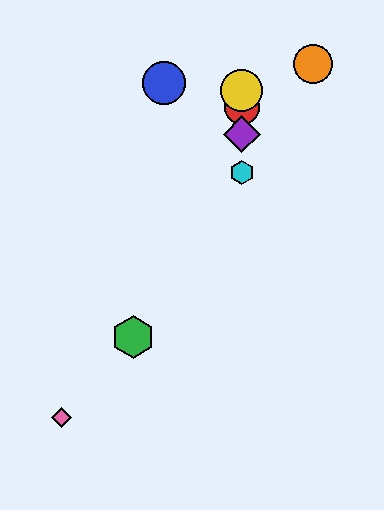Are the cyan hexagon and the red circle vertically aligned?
Yes, both are at x≈242.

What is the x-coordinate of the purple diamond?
The purple diamond is at x≈242.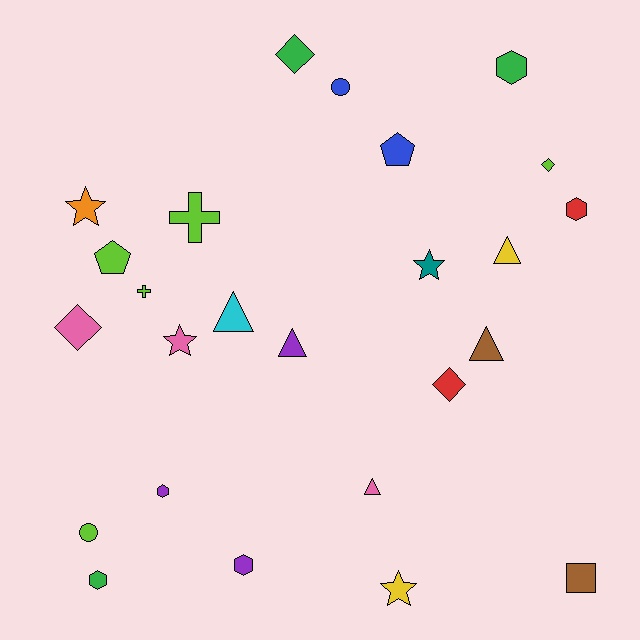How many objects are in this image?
There are 25 objects.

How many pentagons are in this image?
There are 2 pentagons.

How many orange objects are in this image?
There is 1 orange object.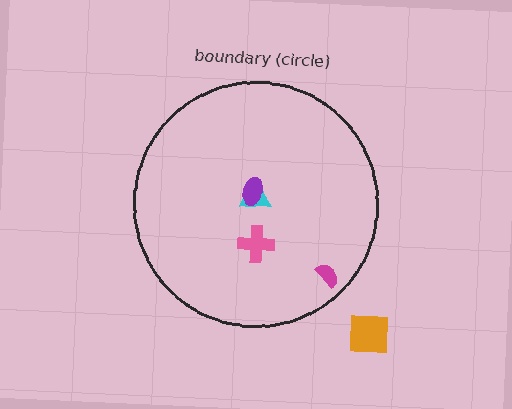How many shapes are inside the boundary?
4 inside, 1 outside.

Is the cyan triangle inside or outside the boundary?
Inside.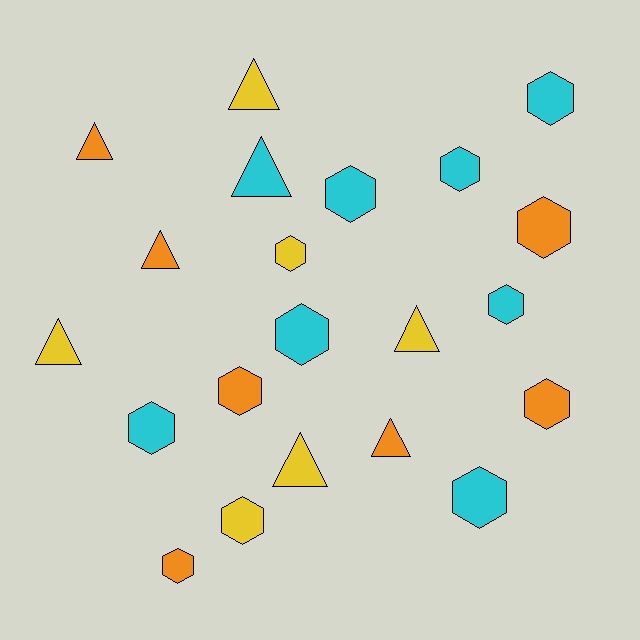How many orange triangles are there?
There are 3 orange triangles.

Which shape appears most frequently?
Hexagon, with 13 objects.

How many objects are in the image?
There are 21 objects.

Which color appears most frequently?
Cyan, with 8 objects.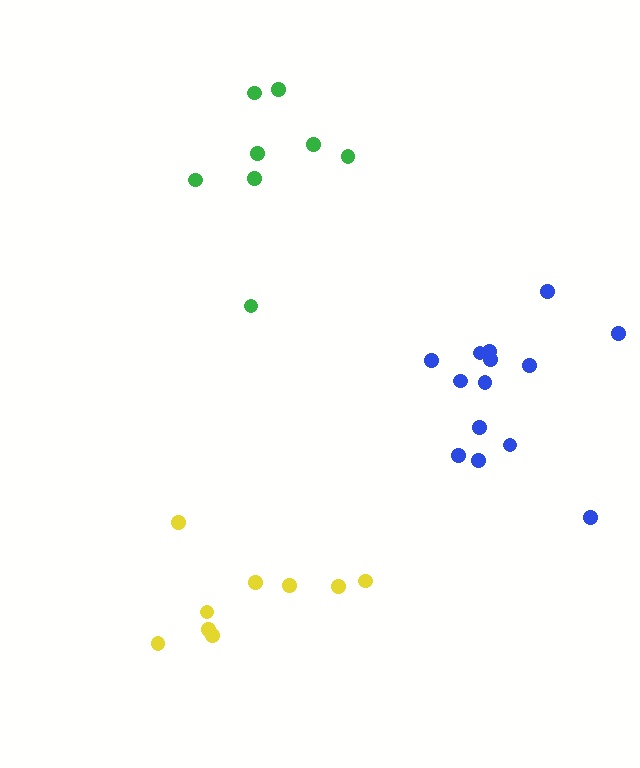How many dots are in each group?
Group 1: 8 dots, Group 2: 14 dots, Group 3: 9 dots (31 total).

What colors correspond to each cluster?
The clusters are colored: green, blue, yellow.